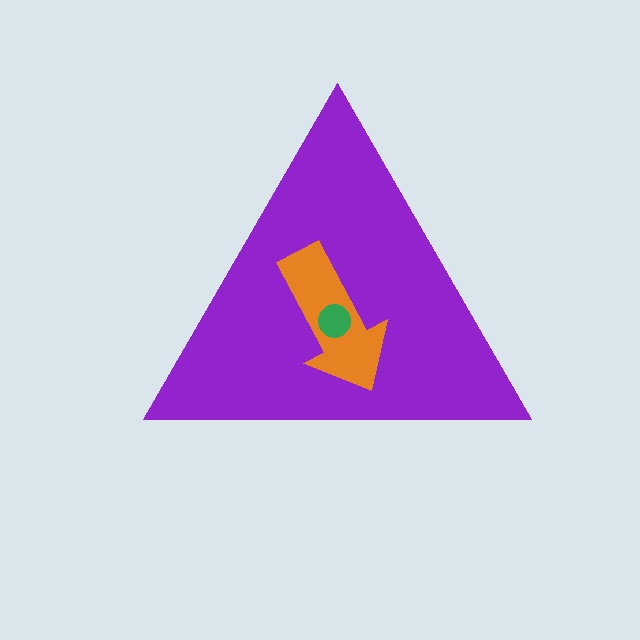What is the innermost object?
The green circle.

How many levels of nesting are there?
3.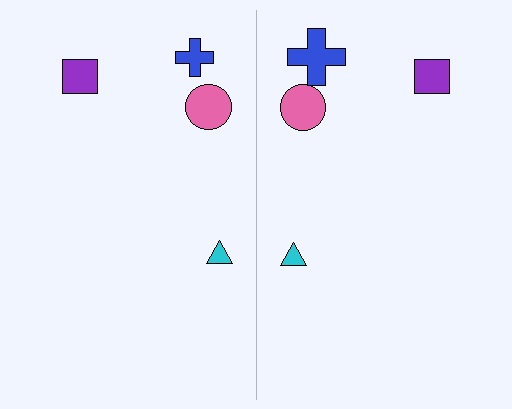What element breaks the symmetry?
The blue cross on the right side has a different size than its mirror counterpart.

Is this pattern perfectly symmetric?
No, the pattern is not perfectly symmetric. The blue cross on the right side has a different size than its mirror counterpart.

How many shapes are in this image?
There are 8 shapes in this image.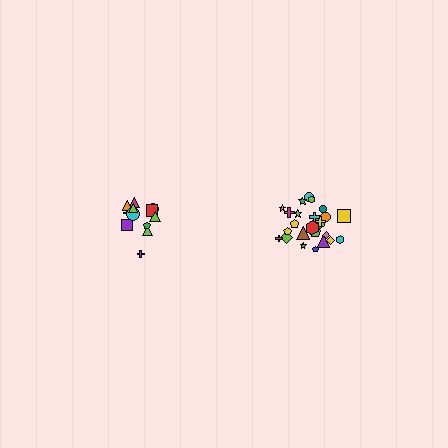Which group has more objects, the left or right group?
The right group.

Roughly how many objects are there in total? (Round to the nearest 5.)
Roughly 35 objects in total.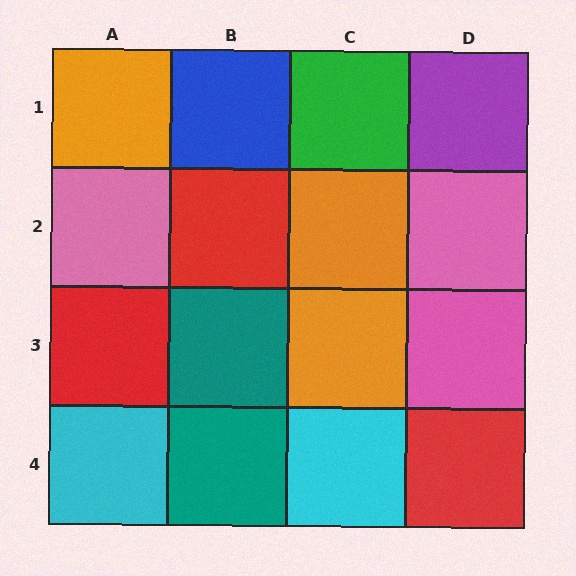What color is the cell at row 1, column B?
Blue.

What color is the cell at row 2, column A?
Pink.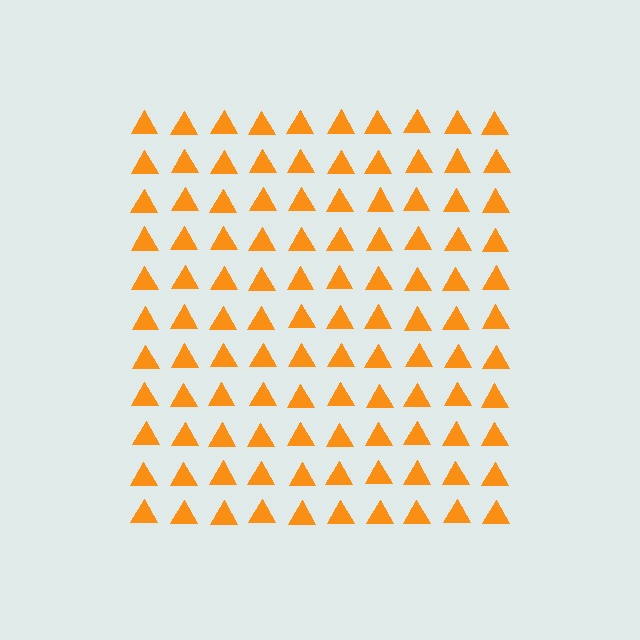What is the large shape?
The large shape is a square.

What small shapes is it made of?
It is made of small triangles.